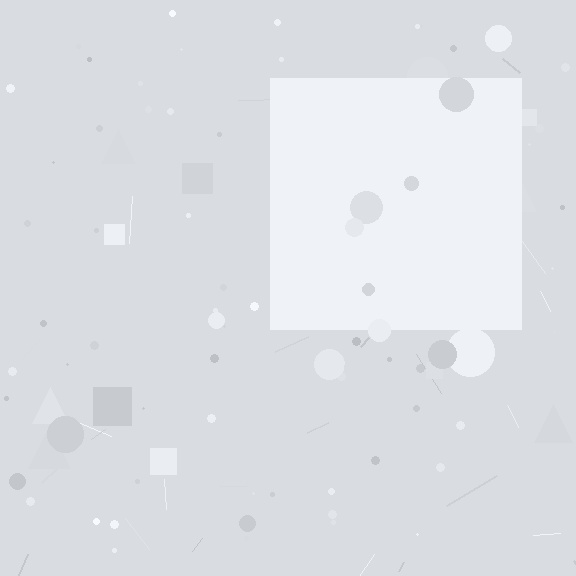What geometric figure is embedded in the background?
A square is embedded in the background.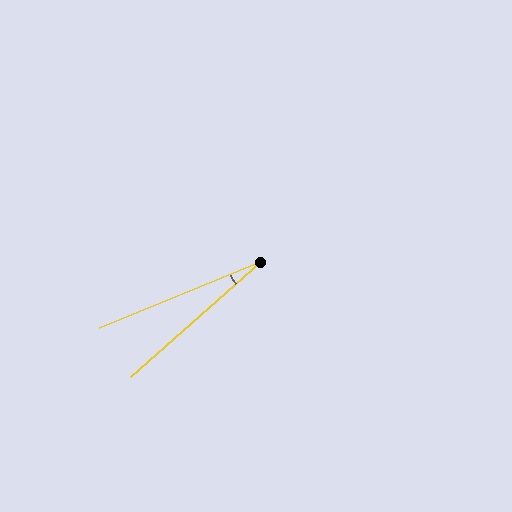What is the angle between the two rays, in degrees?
Approximately 19 degrees.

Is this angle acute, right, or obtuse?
It is acute.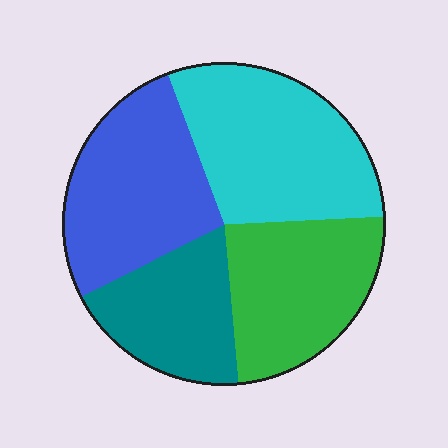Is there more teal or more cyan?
Cyan.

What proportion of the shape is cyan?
Cyan takes up about one third (1/3) of the shape.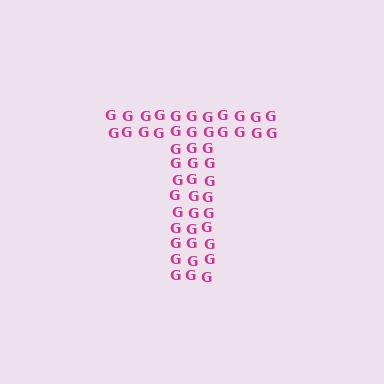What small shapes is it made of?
It is made of small letter G's.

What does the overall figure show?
The overall figure shows the letter T.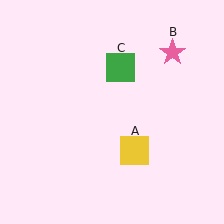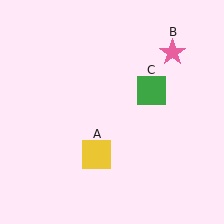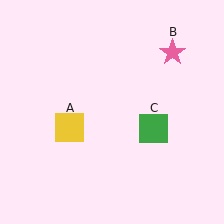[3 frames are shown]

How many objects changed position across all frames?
2 objects changed position: yellow square (object A), green square (object C).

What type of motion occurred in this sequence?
The yellow square (object A), green square (object C) rotated clockwise around the center of the scene.